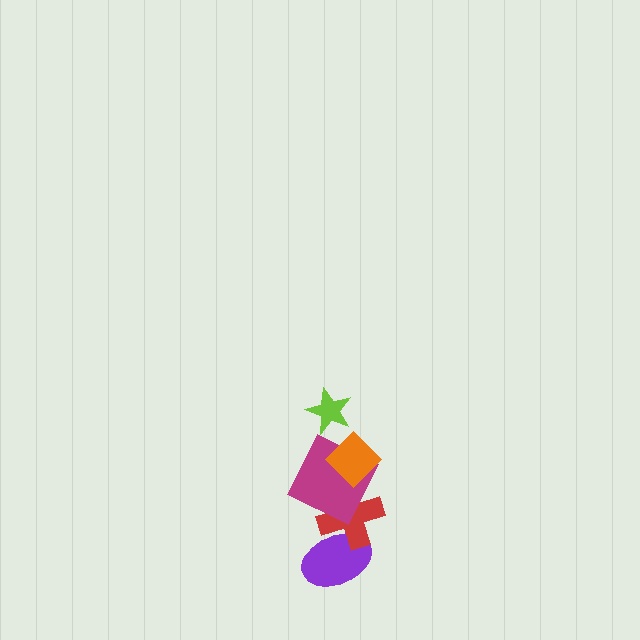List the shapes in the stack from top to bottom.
From top to bottom: the lime star, the orange diamond, the magenta square, the red cross, the purple ellipse.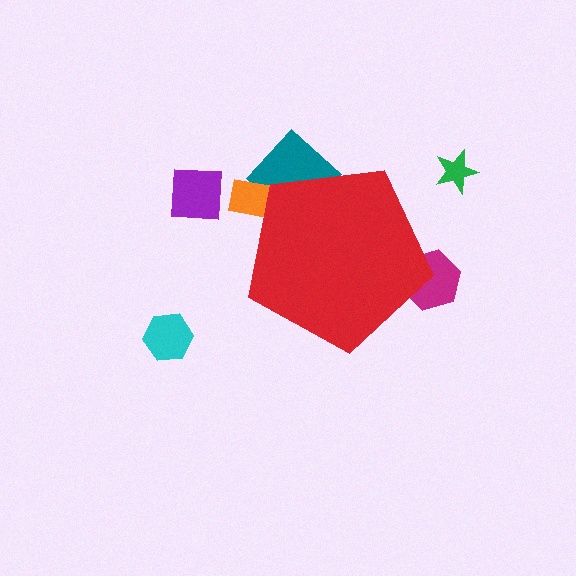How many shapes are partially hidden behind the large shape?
3 shapes are partially hidden.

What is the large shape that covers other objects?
A red pentagon.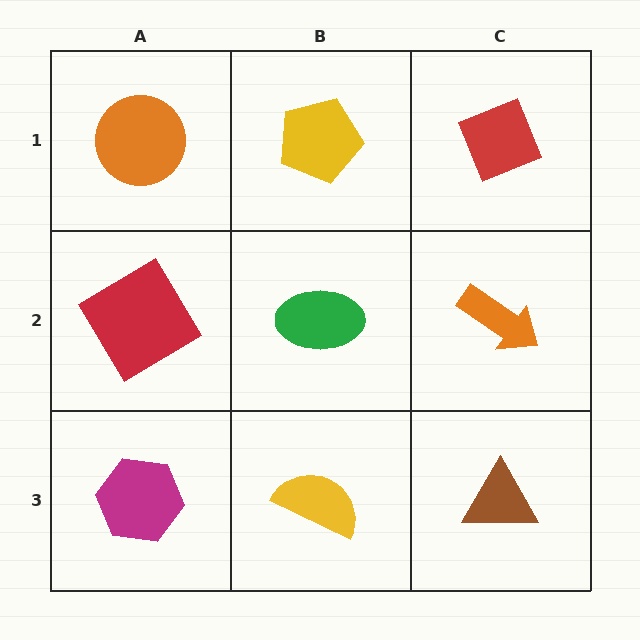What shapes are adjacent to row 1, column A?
A red diamond (row 2, column A), a yellow pentagon (row 1, column B).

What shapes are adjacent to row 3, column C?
An orange arrow (row 2, column C), a yellow semicircle (row 3, column B).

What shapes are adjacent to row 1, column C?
An orange arrow (row 2, column C), a yellow pentagon (row 1, column B).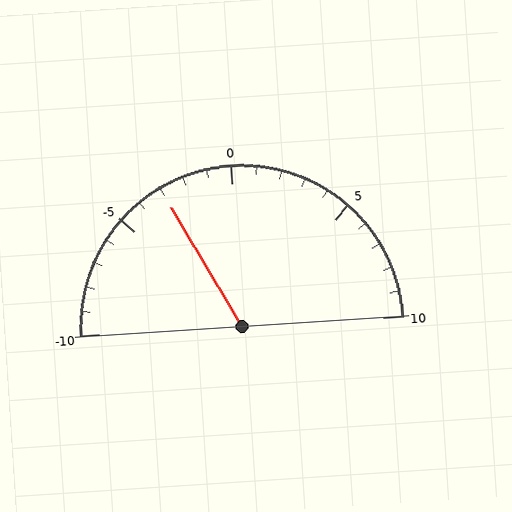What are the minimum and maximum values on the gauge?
The gauge ranges from -10 to 10.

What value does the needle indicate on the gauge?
The needle indicates approximately -3.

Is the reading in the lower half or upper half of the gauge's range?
The reading is in the lower half of the range (-10 to 10).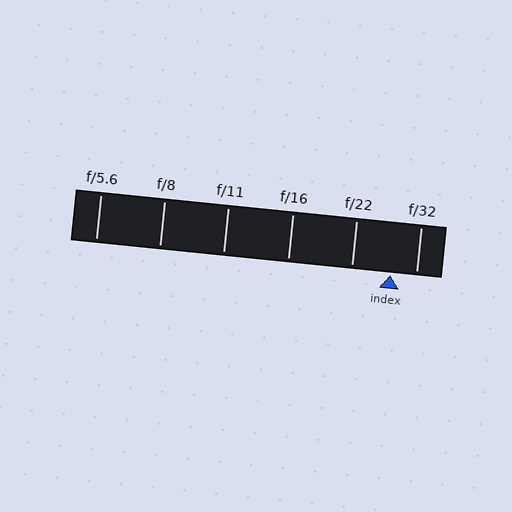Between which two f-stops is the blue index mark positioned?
The index mark is between f/22 and f/32.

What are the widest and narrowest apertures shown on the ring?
The widest aperture shown is f/5.6 and the narrowest is f/32.